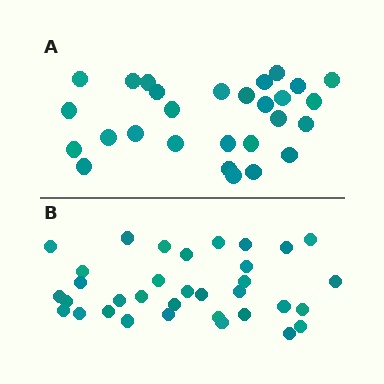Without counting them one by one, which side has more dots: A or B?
Region B (the bottom region) has more dots.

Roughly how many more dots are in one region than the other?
Region B has about 6 more dots than region A.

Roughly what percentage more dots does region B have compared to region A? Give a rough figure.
About 20% more.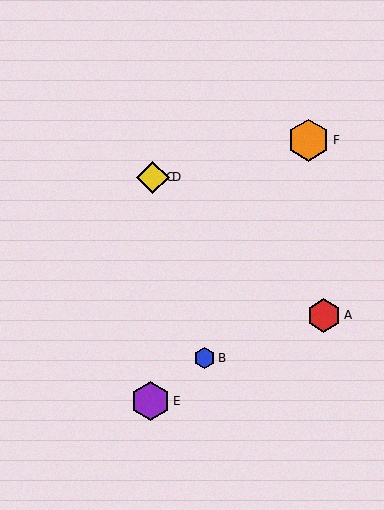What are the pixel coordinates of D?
Object D is at (153, 178).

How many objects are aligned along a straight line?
3 objects (A, C, D) are aligned along a straight line.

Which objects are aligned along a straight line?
Objects A, C, D are aligned along a straight line.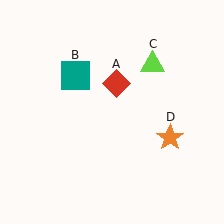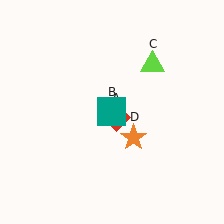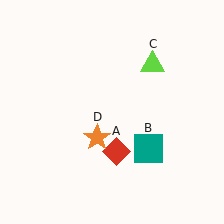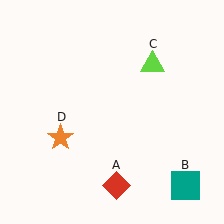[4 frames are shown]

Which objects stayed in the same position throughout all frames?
Lime triangle (object C) remained stationary.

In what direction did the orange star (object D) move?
The orange star (object D) moved left.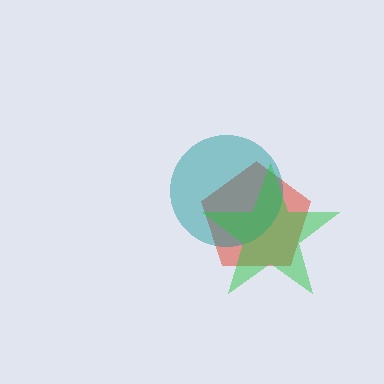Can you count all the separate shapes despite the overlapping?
Yes, there are 3 separate shapes.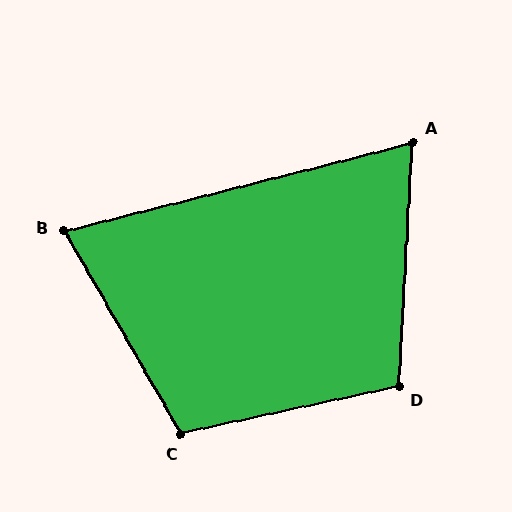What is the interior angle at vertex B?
Approximately 74 degrees (acute).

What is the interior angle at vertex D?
Approximately 106 degrees (obtuse).